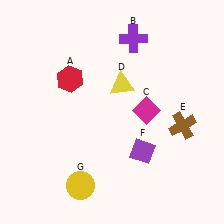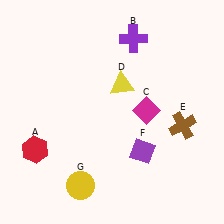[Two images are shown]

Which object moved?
The red hexagon (A) moved down.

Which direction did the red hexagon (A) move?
The red hexagon (A) moved down.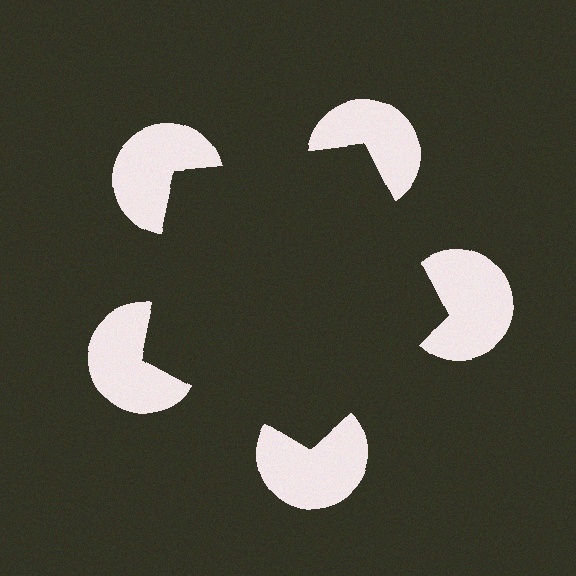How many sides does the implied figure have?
5 sides.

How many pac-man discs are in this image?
There are 5 — one at each vertex of the illusory pentagon.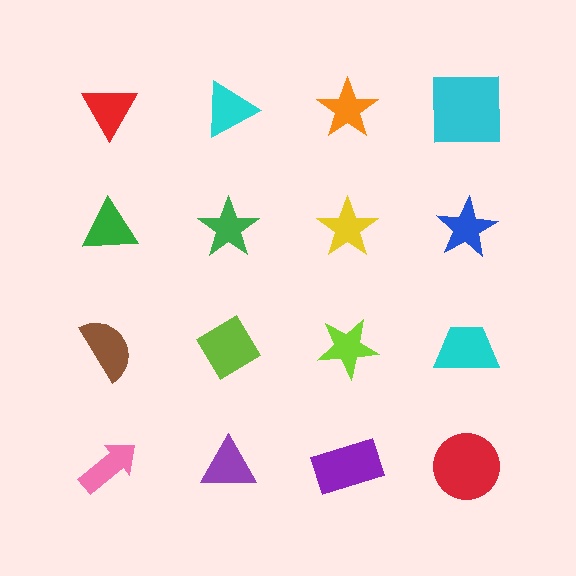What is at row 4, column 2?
A purple triangle.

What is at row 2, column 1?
A green triangle.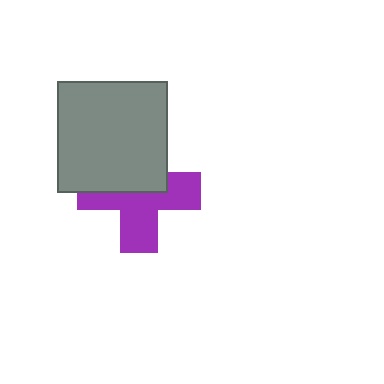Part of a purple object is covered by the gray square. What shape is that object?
It is a cross.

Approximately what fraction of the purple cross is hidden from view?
Roughly 45% of the purple cross is hidden behind the gray square.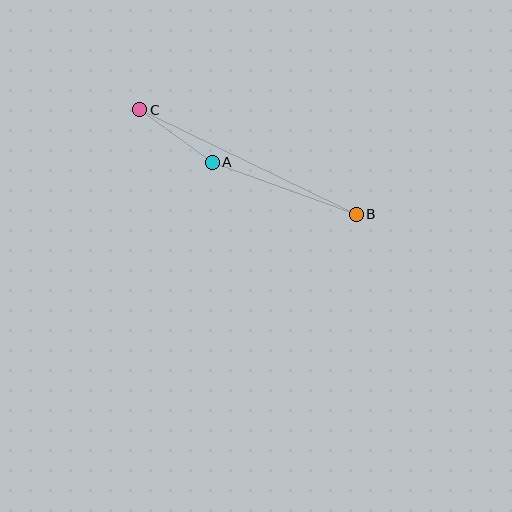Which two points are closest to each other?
Points A and C are closest to each other.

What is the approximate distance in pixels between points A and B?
The distance between A and B is approximately 153 pixels.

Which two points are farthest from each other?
Points B and C are farthest from each other.